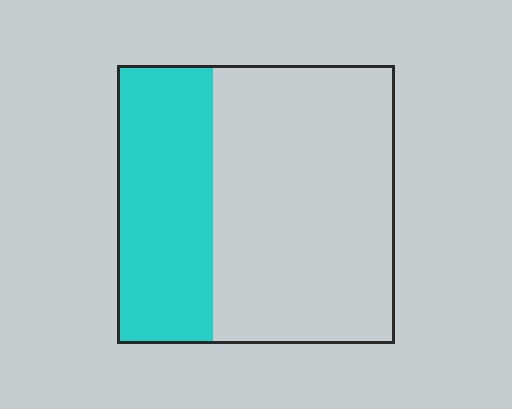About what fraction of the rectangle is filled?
About one third (1/3).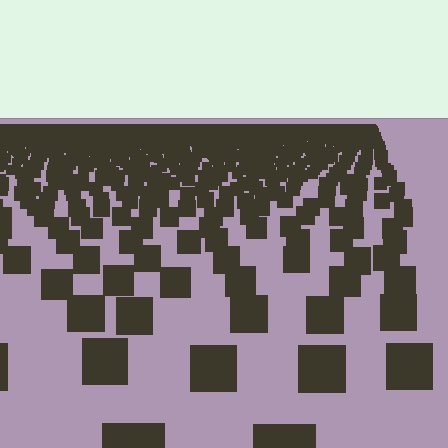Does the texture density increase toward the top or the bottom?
Density increases toward the top.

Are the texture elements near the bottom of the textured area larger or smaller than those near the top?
Larger. Near the bottom, elements are closer to the viewer and appear at a bigger on-screen size.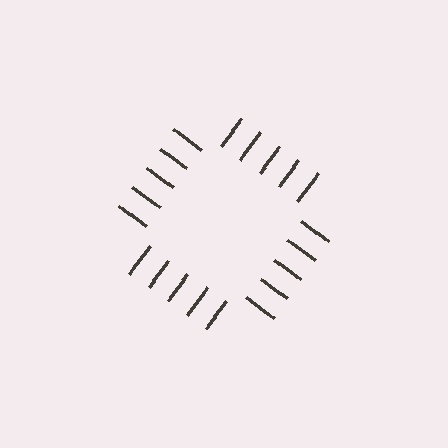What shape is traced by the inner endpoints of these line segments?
An illusory square — the line segments terminate on its edges but no continuous stroke is drawn.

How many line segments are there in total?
20 — 5 along each of the 4 edges.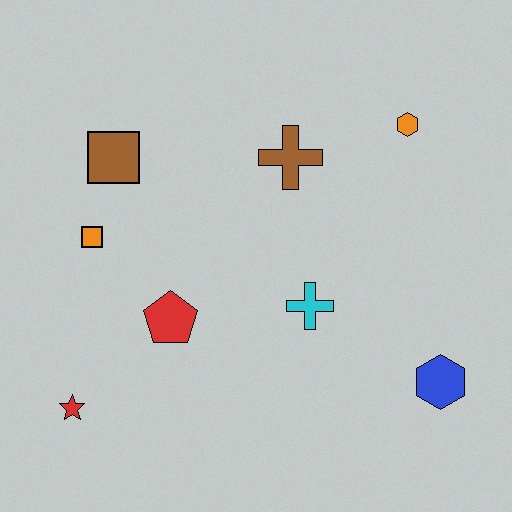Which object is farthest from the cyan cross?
The red star is farthest from the cyan cross.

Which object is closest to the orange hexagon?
The brown cross is closest to the orange hexagon.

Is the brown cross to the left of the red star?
No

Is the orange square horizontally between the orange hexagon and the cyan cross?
No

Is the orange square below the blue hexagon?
No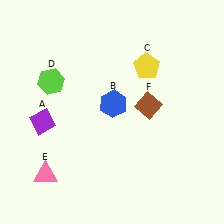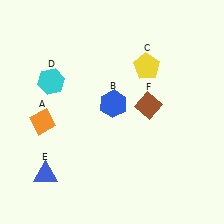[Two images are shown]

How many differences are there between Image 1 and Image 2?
There are 3 differences between the two images.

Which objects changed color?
A changed from purple to orange. D changed from lime to cyan. E changed from pink to blue.